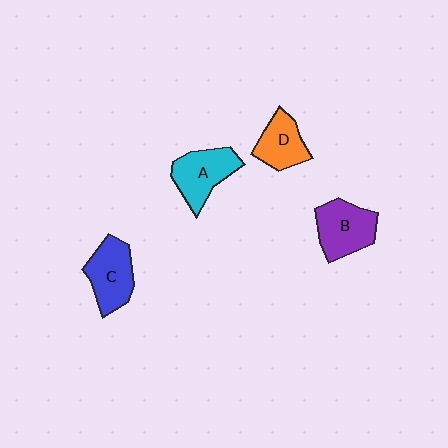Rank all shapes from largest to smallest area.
From largest to smallest: B (purple), C (blue), A (cyan), D (orange).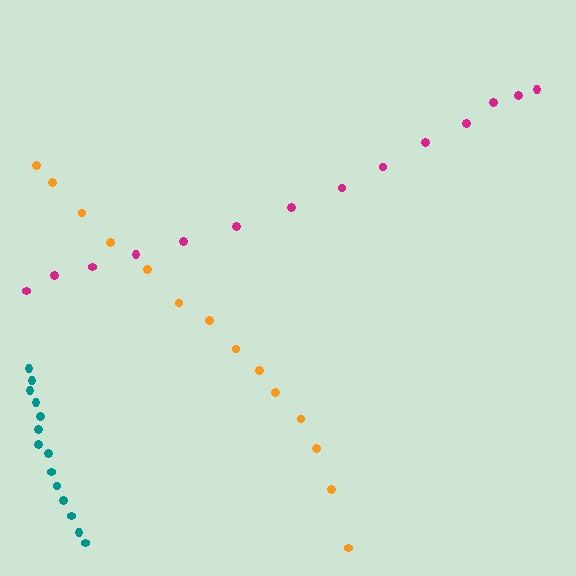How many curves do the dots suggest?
There are 3 distinct paths.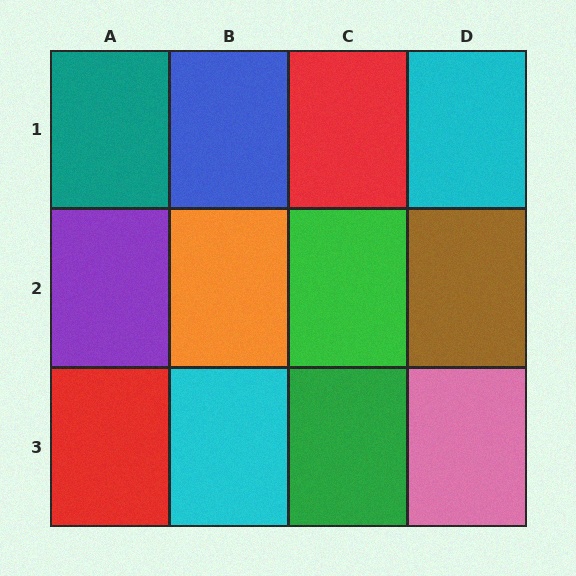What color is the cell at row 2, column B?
Orange.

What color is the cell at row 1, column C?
Red.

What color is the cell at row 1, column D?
Cyan.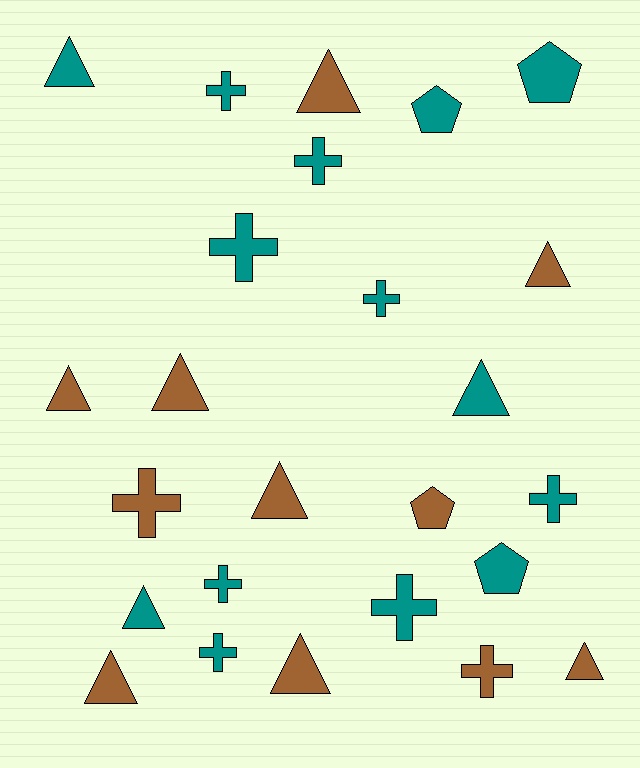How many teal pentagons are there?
There are 3 teal pentagons.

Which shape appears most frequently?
Triangle, with 11 objects.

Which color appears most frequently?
Teal, with 14 objects.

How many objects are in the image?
There are 25 objects.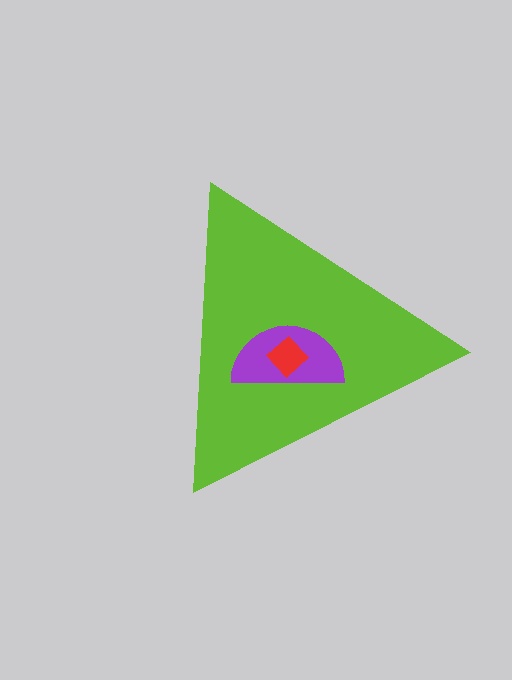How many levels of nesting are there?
3.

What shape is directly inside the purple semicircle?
The red diamond.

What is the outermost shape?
The lime triangle.